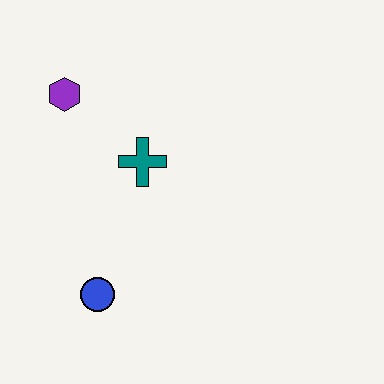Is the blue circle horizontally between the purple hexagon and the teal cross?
Yes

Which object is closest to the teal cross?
The purple hexagon is closest to the teal cross.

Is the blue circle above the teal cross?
No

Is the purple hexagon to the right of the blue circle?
No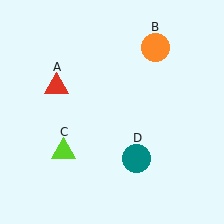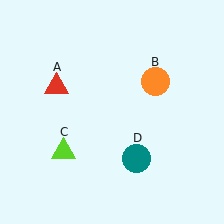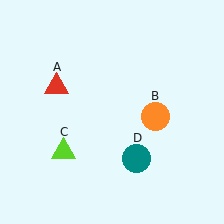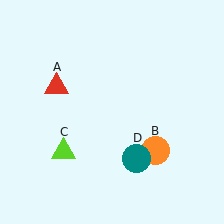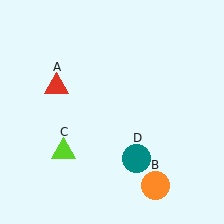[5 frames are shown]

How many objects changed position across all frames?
1 object changed position: orange circle (object B).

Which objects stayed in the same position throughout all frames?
Red triangle (object A) and lime triangle (object C) and teal circle (object D) remained stationary.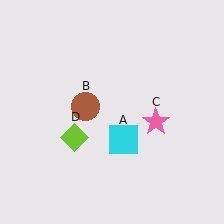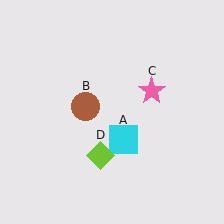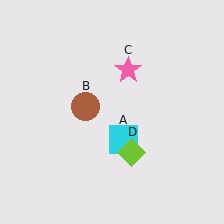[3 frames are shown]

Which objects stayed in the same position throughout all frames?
Cyan square (object A) and brown circle (object B) remained stationary.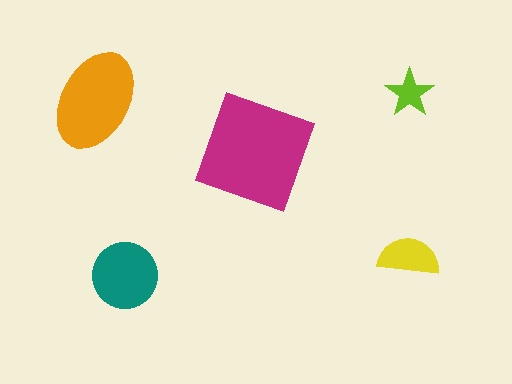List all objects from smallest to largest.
The lime star, the yellow semicircle, the teal circle, the orange ellipse, the magenta square.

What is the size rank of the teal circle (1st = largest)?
3rd.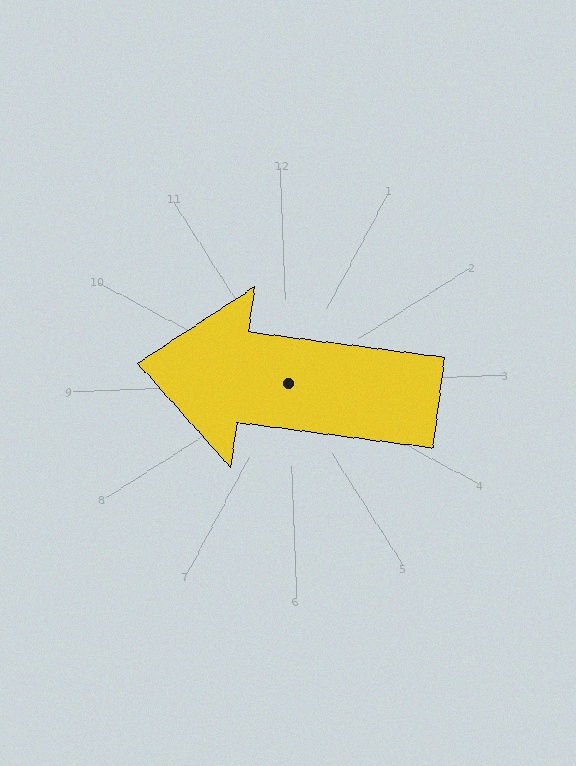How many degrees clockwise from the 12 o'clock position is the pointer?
Approximately 280 degrees.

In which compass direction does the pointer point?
West.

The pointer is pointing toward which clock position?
Roughly 9 o'clock.